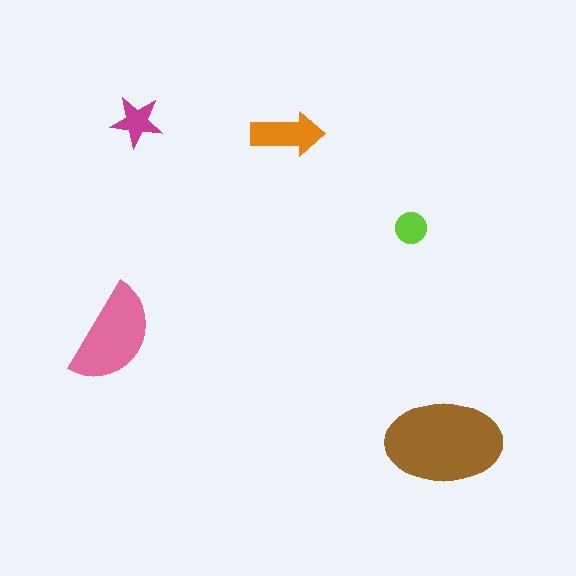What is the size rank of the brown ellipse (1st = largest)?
1st.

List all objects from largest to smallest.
The brown ellipse, the pink semicircle, the orange arrow, the magenta star, the lime circle.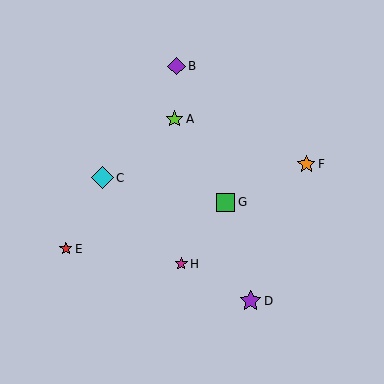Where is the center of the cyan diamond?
The center of the cyan diamond is at (103, 178).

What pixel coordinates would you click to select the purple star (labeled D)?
Click at (250, 301) to select the purple star D.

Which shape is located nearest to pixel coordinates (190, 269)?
The magenta star (labeled H) at (181, 264) is nearest to that location.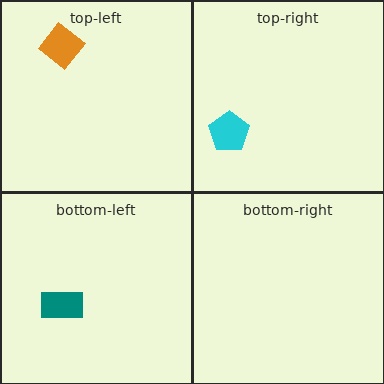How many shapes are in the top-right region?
1.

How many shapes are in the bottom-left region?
1.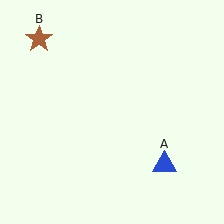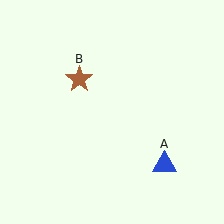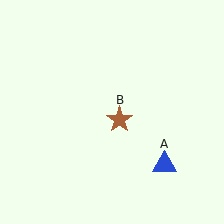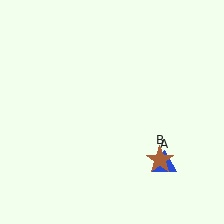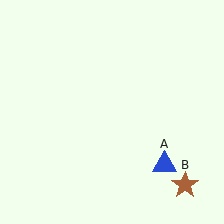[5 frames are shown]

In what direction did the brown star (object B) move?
The brown star (object B) moved down and to the right.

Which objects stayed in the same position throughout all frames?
Blue triangle (object A) remained stationary.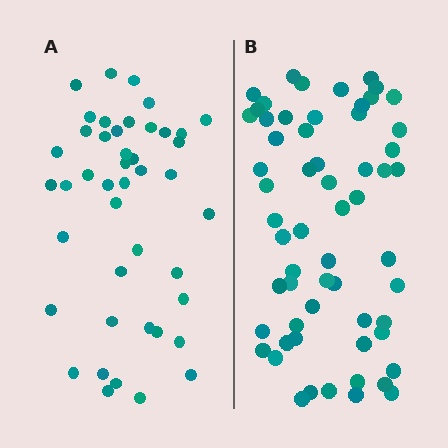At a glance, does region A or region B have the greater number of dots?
Region B (the right region) has more dots.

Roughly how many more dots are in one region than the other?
Region B has approximately 15 more dots than region A.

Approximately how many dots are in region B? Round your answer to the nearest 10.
About 60 dots.